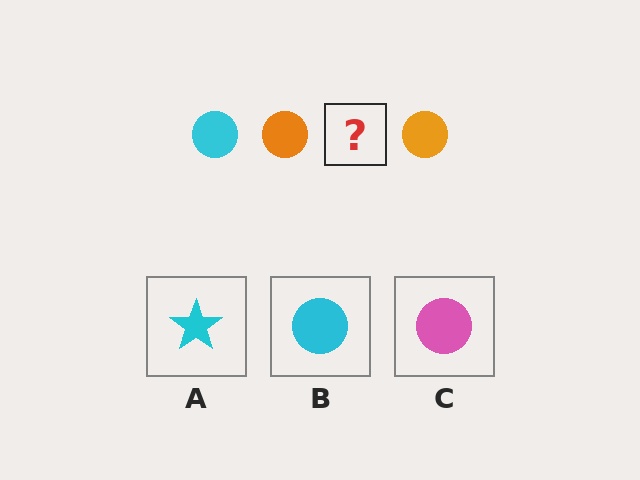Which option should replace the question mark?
Option B.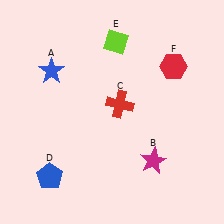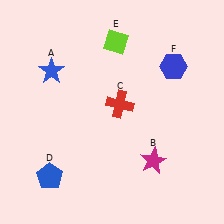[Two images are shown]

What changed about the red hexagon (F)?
In Image 1, F is red. In Image 2, it changed to blue.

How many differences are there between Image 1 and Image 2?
There is 1 difference between the two images.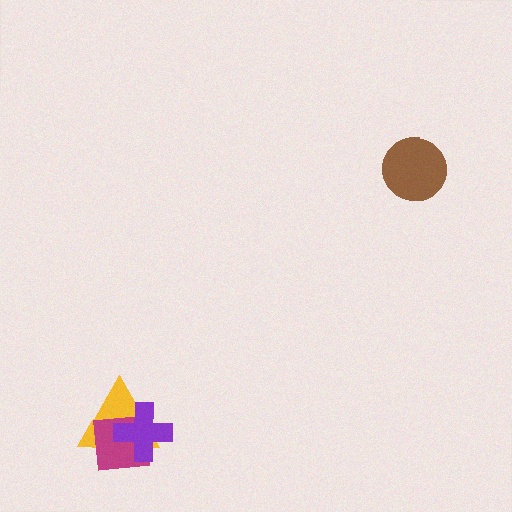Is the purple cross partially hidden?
No, no other shape covers it.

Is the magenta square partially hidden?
Yes, it is partially covered by another shape.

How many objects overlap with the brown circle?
0 objects overlap with the brown circle.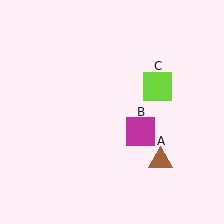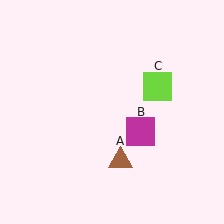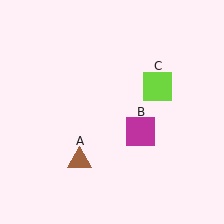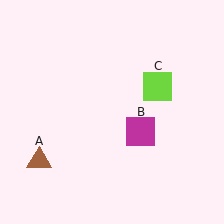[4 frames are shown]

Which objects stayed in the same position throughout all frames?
Magenta square (object B) and lime square (object C) remained stationary.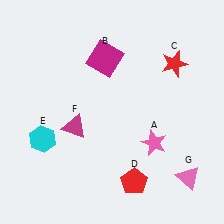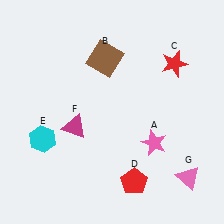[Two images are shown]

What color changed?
The square (B) changed from magenta in Image 1 to brown in Image 2.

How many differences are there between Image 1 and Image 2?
There is 1 difference between the two images.